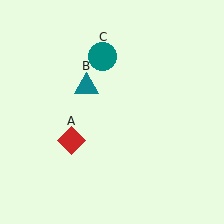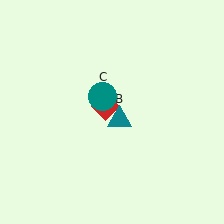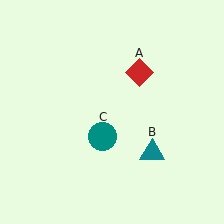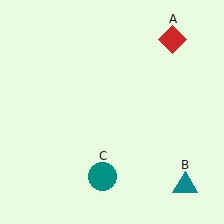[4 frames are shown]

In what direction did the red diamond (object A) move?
The red diamond (object A) moved up and to the right.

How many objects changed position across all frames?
3 objects changed position: red diamond (object A), teal triangle (object B), teal circle (object C).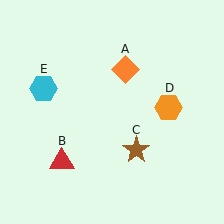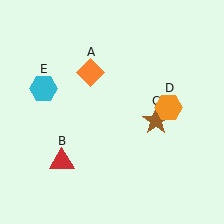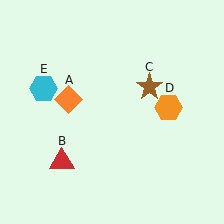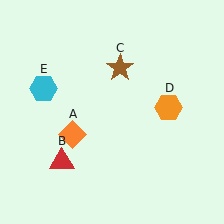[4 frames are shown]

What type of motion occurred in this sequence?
The orange diamond (object A), brown star (object C) rotated counterclockwise around the center of the scene.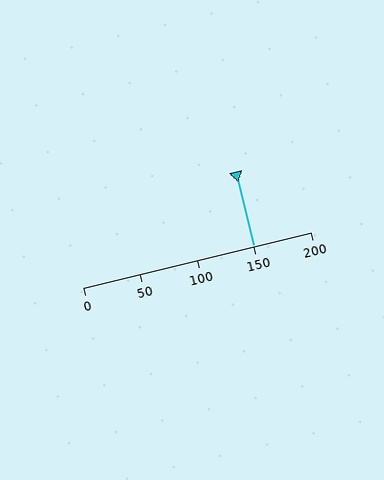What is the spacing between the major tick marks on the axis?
The major ticks are spaced 50 apart.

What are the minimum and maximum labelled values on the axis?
The axis runs from 0 to 200.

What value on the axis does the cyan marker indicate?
The marker indicates approximately 150.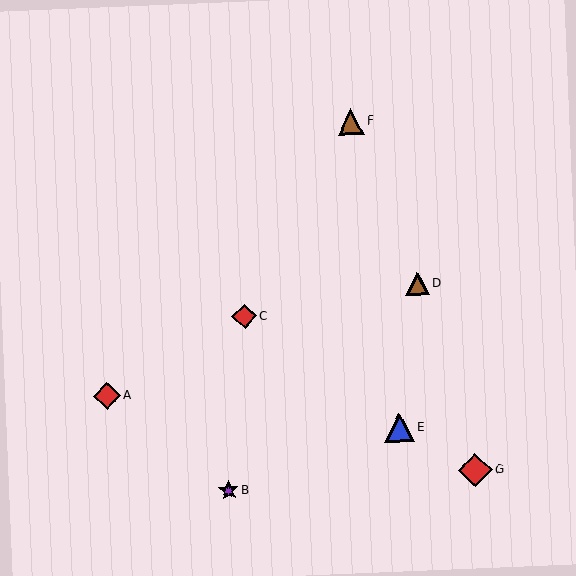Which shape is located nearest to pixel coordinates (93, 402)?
The red diamond (labeled A) at (107, 396) is nearest to that location.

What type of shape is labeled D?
Shape D is a brown triangle.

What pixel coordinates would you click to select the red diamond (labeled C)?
Click at (244, 317) to select the red diamond C.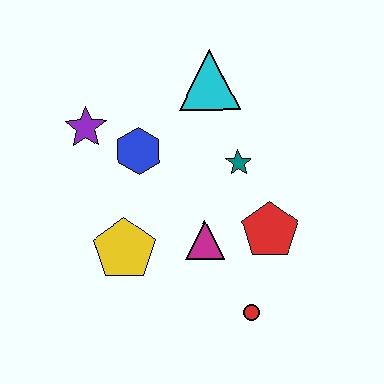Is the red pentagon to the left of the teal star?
No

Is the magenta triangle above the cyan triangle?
No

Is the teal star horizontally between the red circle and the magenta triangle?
Yes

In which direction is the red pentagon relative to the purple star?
The red pentagon is to the right of the purple star.